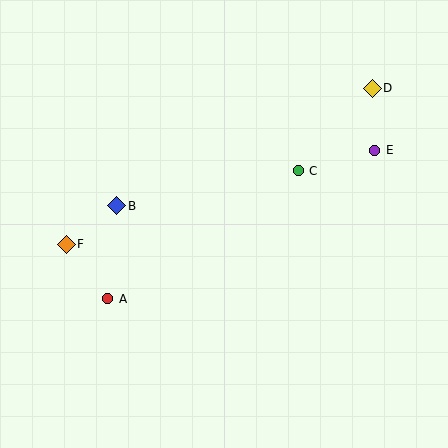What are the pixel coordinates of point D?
Point D is at (372, 88).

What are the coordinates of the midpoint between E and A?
The midpoint between E and A is at (241, 225).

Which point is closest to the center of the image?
Point C at (298, 171) is closest to the center.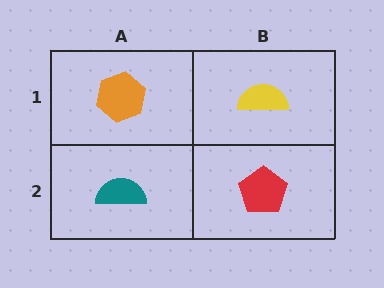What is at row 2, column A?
A teal semicircle.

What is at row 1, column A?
An orange hexagon.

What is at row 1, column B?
A yellow semicircle.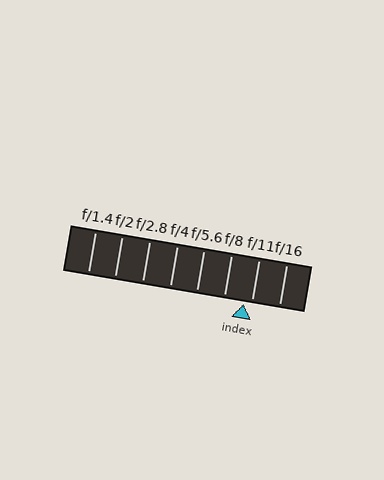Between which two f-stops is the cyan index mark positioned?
The index mark is between f/8 and f/11.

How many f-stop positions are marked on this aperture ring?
There are 8 f-stop positions marked.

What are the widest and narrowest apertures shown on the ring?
The widest aperture shown is f/1.4 and the narrowest is f/16.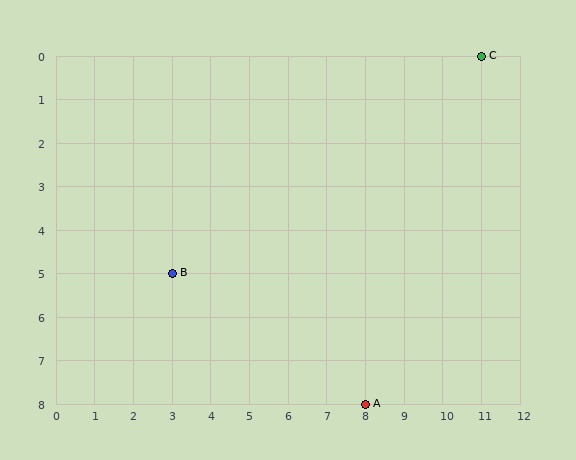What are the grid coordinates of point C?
Point C is at grid coordinates (11, 0).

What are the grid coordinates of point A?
Point A is at grid coordinates (8, 8).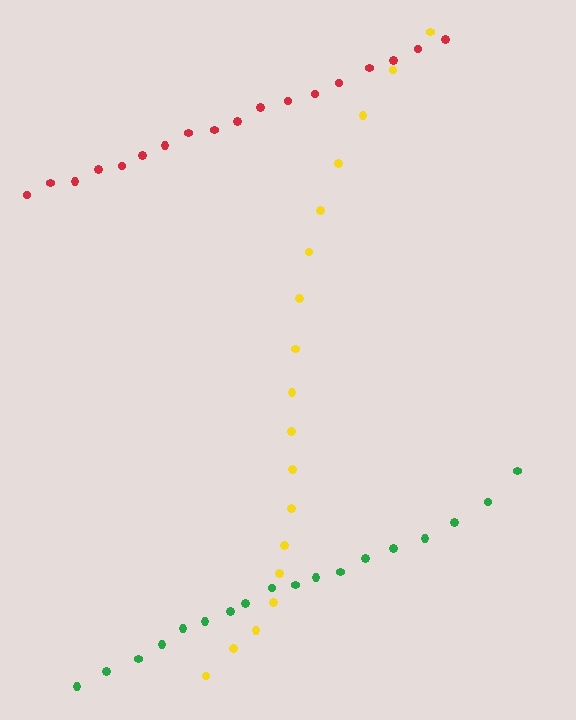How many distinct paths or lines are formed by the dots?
There are 3 distinct paths.